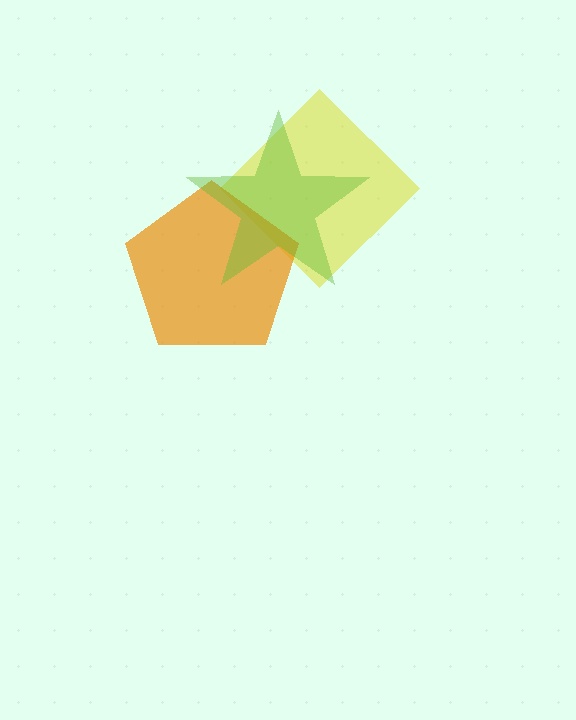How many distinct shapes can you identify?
There are 3 distinct shapes: a yellow diamond, an orange pentagon, a lime star.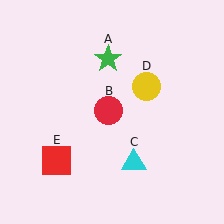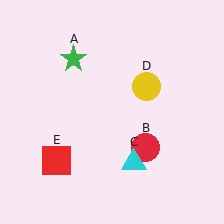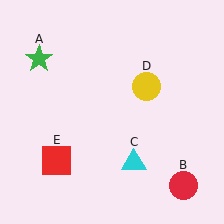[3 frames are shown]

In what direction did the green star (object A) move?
The green star (object A) moved left.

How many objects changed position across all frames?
2 objects changed position: green star (object A), red circle (object B).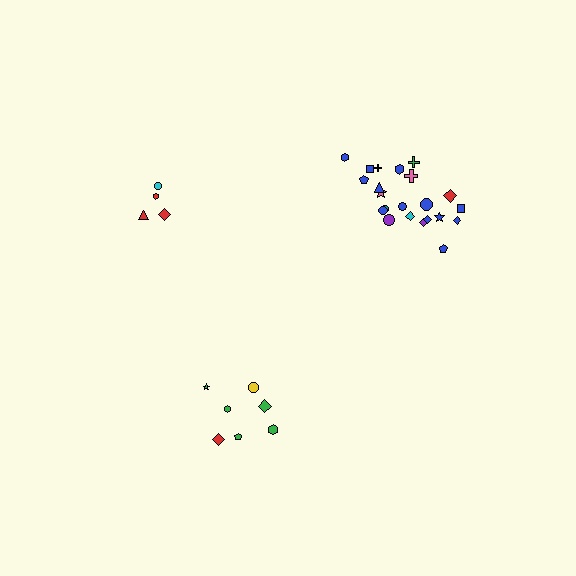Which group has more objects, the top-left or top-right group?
The top-right group.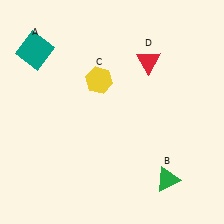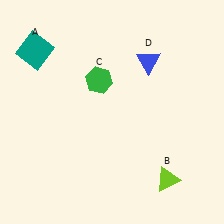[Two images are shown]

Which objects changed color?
B changed from green to lime. C changed from yellow to green. D changed from red to blue.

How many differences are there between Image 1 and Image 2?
There are 3 differences between the two images.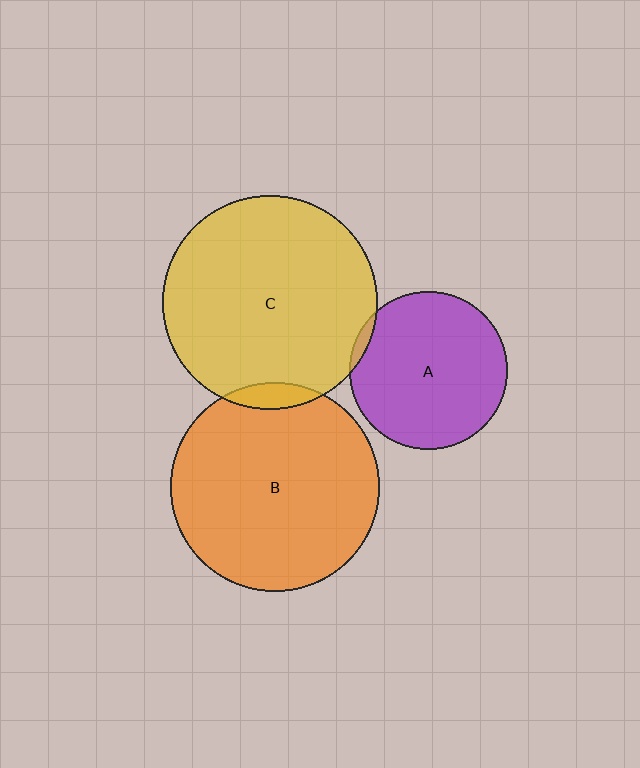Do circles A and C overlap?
Yes.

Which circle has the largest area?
Circle C (yellow).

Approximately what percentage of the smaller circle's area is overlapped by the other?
Approximately 5%.